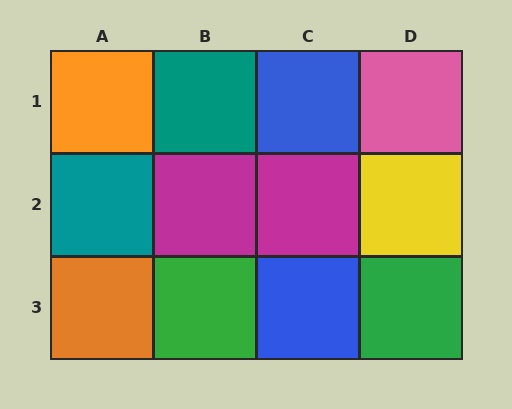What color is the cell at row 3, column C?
Blue.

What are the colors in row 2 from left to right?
Teal, magenta, magenta, yellow.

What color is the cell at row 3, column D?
Green.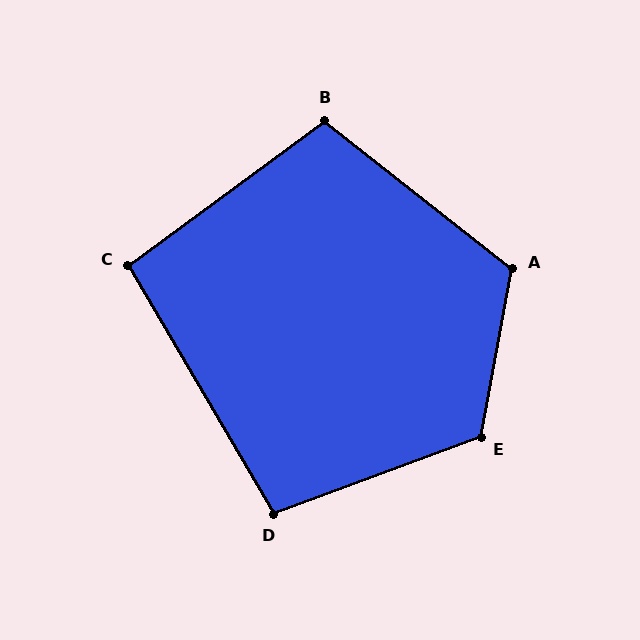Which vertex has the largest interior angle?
E, at approximately 121 degrees.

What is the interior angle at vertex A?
Approximately 118 degrees (obtuse).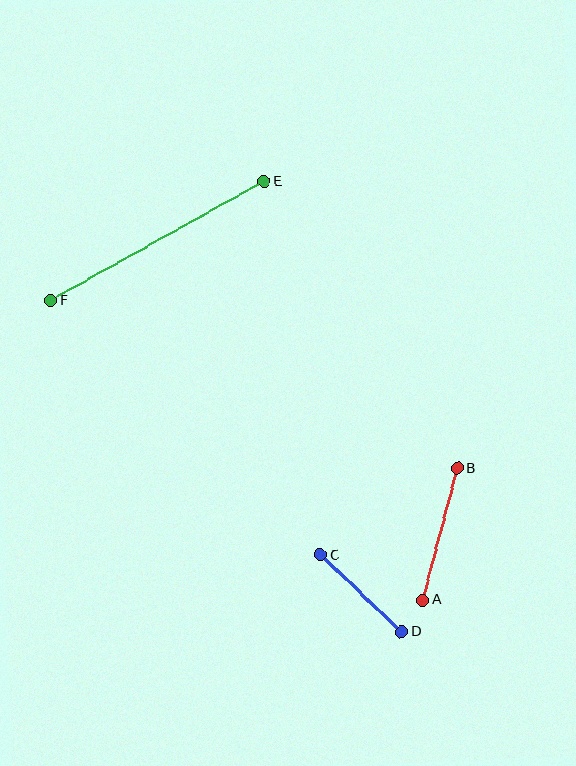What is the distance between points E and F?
The distance is approximately 244 pixels.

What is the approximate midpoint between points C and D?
The midpoint is at approximately (361, 593) pixels.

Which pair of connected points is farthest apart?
Points E and F are farthest apart.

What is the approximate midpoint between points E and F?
The midpoint is at approximately (158, 241) pixels.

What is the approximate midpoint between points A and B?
The midpoint is at approximately (440, 534) pixels.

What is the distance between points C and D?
The distance is approximately 112 pixels.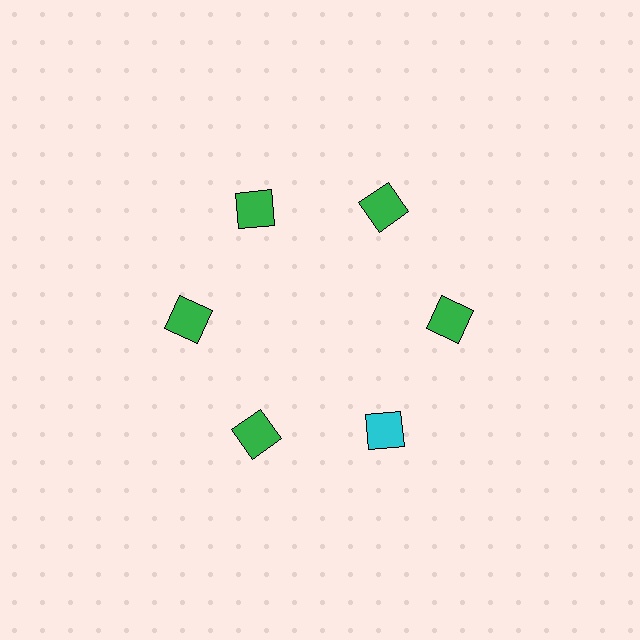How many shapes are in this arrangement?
There are 6 shapes arranged in a ring pattern.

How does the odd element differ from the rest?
It has a different color: cyan instead of green.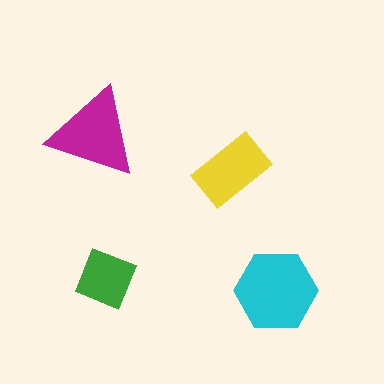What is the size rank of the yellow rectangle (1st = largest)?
3rd.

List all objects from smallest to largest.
The green square, the yellow rectangle, the magenta triangle, the cyan hexagon.